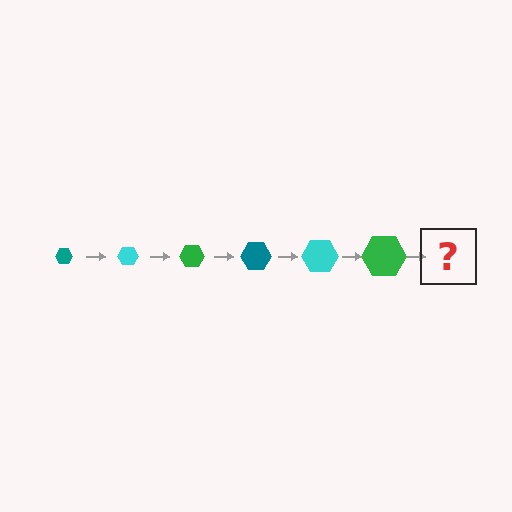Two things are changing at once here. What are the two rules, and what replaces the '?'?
The two rules are that the hexagon grows larger each step and the color cycles through teal, cyan, and green. The '?' should be a teal hexagon, larger than the previous one.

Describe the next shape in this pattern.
It should be a teal hexagon, larger than the previous one.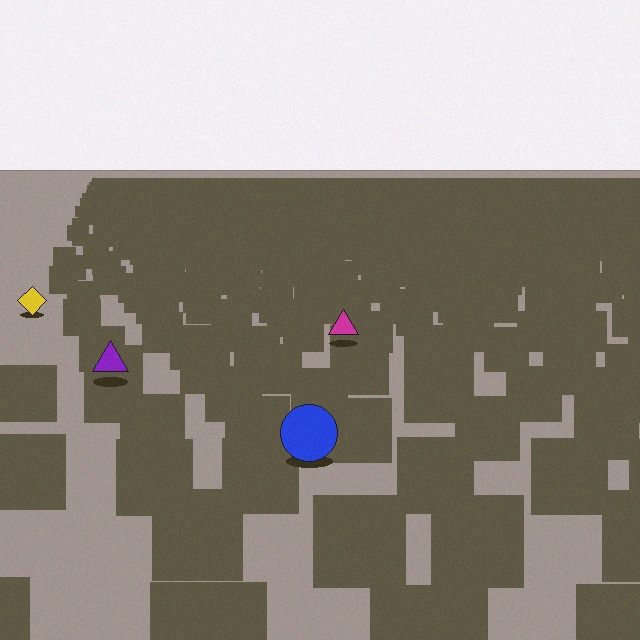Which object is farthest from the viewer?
The yellow diamond is farthest from the viewer. It appears smaller and the ground texture around it is denser.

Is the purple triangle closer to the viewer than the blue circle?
No. The blue circle is closer — you can tell from the texture gradient: the ground texture is coarser near it.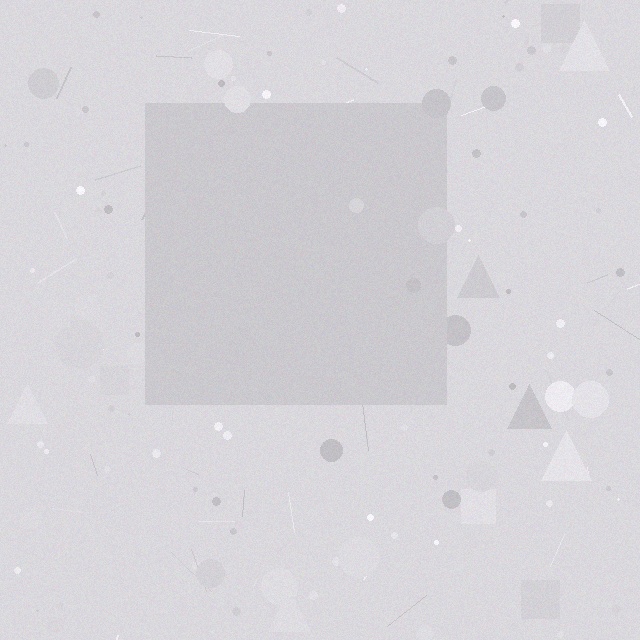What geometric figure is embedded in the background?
A square is embedded in the background.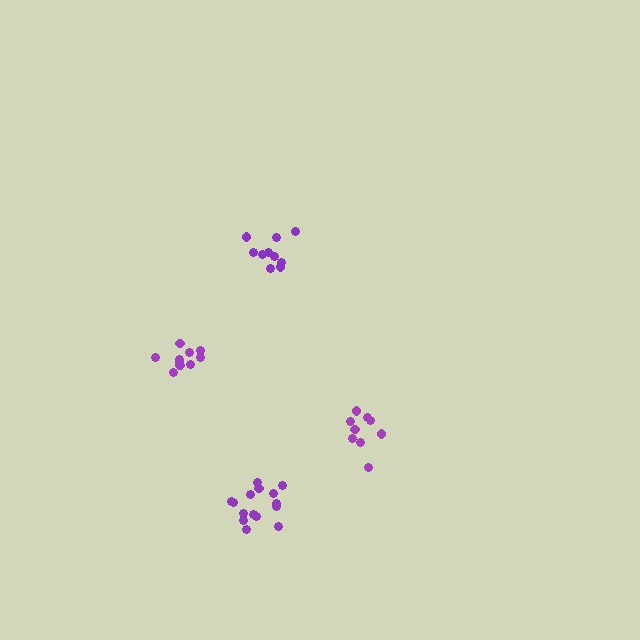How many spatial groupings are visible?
There are 4 spatial groupings.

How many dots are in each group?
Group 1: 10 dots, Group 2: 10 dots, Group 3: 9 dots, Group 4: 15 dots (44 total).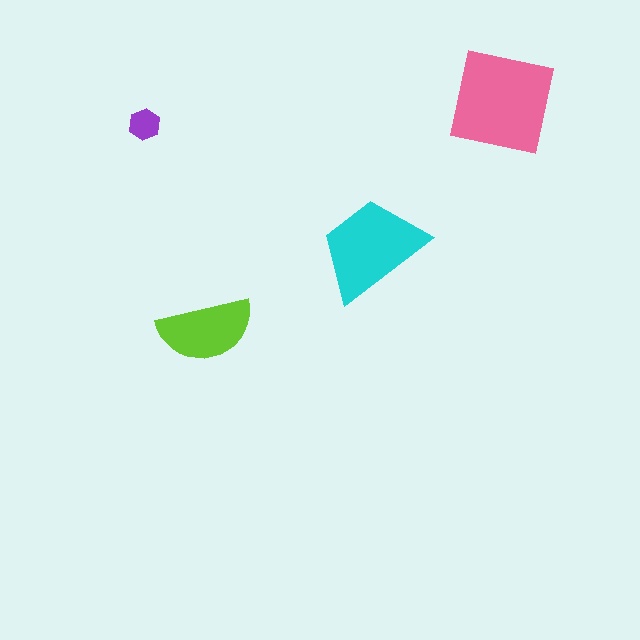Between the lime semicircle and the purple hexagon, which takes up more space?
The lime semicircle.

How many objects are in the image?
There are 4 objects in the image.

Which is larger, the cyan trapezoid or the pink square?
The pink square.